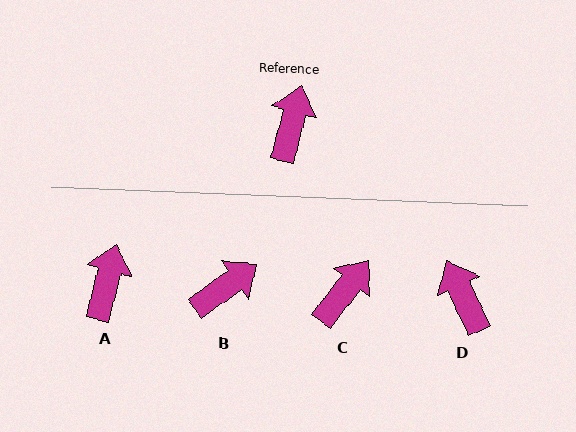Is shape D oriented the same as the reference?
No, it is off by about 40 degrees.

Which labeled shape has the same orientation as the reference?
A.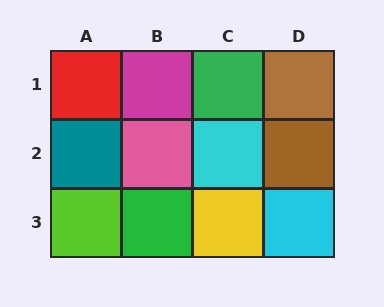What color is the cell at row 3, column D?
Cyan.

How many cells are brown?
2 cells are brown.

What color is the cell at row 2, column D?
Brown.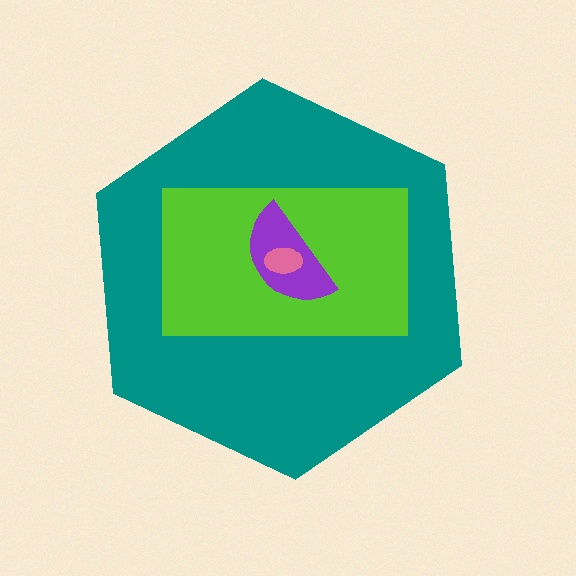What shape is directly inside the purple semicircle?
The pink ellipse.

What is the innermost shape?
The pink ellipse.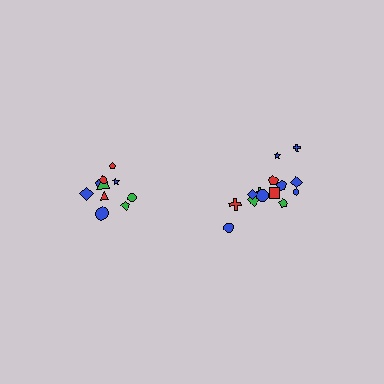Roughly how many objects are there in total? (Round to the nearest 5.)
Roughly 25 objects in total.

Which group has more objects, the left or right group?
The right group.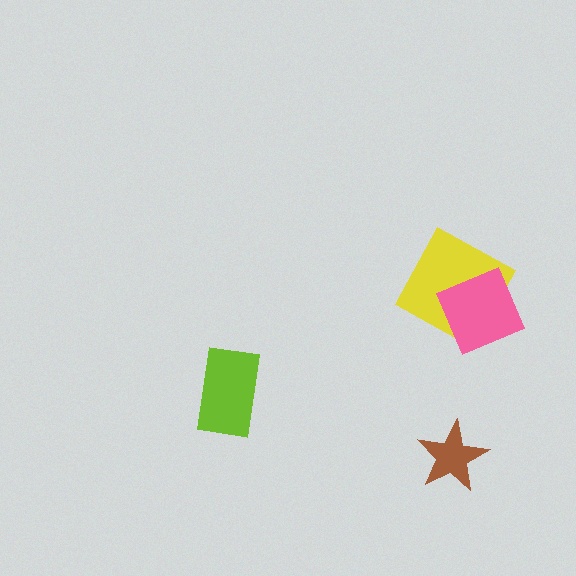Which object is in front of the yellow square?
The pink square is in front of the yellow square.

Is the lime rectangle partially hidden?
No, no other shape covers it.